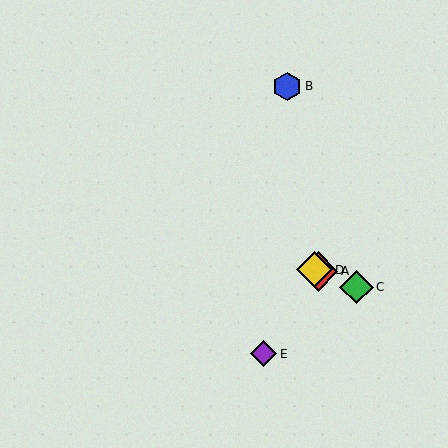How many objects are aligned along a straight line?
3 objects (A, C, D) are aligned along a straight line.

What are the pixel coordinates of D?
Object D is at (314, 270).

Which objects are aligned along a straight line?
Objects A, C, D are aligned along a straight line.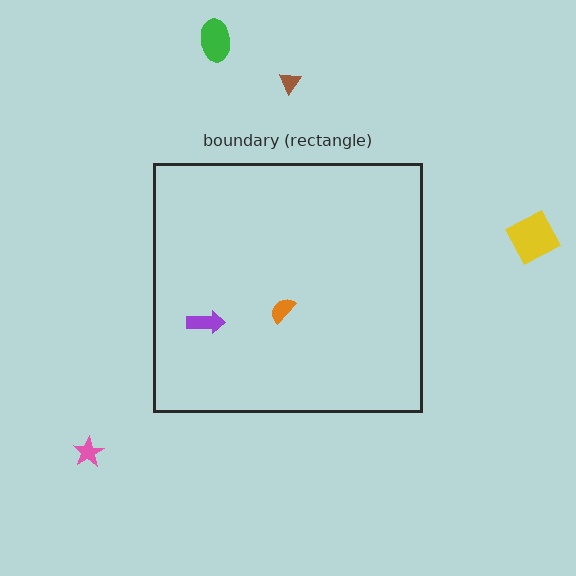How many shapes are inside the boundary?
2 inside, 4 outside.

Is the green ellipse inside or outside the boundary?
Outside.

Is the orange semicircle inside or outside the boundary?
Inside.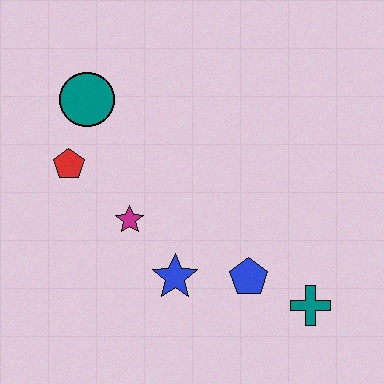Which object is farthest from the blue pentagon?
The teal circle is farthest from the blue pentagon.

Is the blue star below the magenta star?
Yes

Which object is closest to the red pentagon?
The teal circle is closest to the red pentagon.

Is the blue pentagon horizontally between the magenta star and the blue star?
No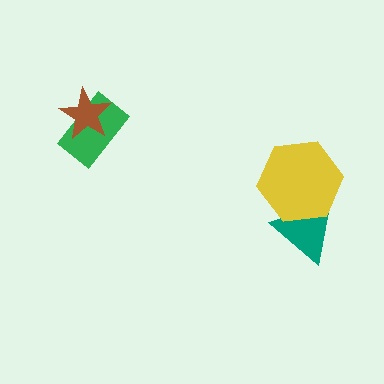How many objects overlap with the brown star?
1 object overlaps with the brown star.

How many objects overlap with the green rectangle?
1 object overlaps with the green rectangle.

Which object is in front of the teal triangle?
The yellow hexagon is in front of the teal triangle.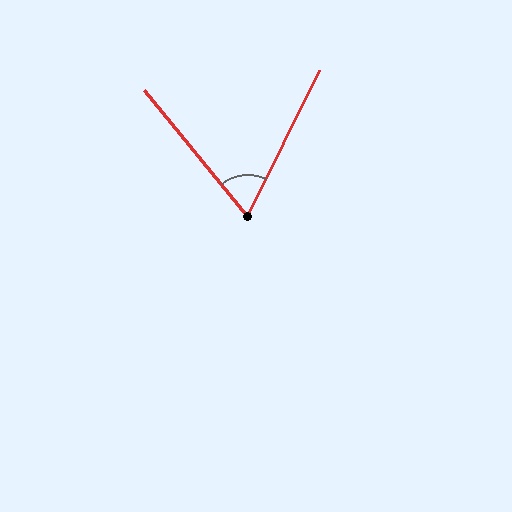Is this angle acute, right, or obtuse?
It is acute.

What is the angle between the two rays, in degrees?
Approximately 65 degrees.